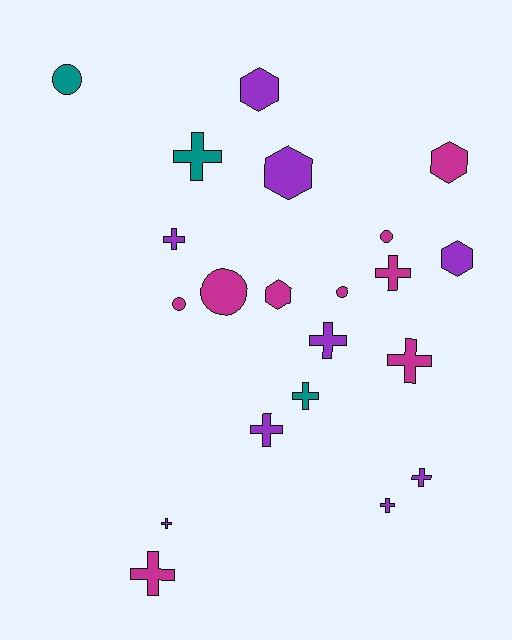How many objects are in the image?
There are 21 objects.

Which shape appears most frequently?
Cross, with 11 objects.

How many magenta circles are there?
There are 4 magenta circles.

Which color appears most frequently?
Purple, with 9 objects.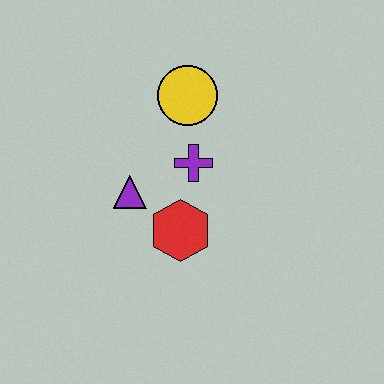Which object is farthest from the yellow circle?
The red hexagon is farthest from the yellow circle.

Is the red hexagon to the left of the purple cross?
Yes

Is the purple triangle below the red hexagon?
No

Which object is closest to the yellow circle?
The purple cross is closest to the yellow circle.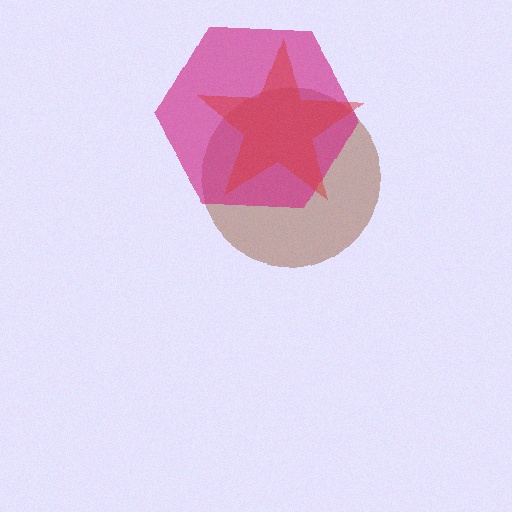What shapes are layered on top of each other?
The layered shapes are: a brown circle, a magenta hexagon, a red star.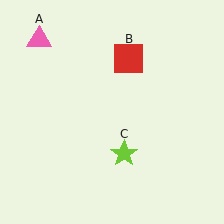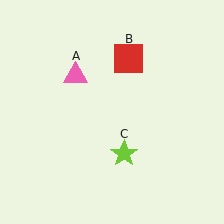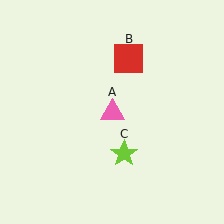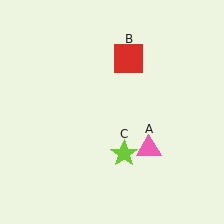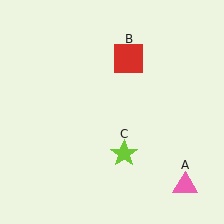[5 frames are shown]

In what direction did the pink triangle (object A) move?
The pink triangle (object A) moved down and to the right.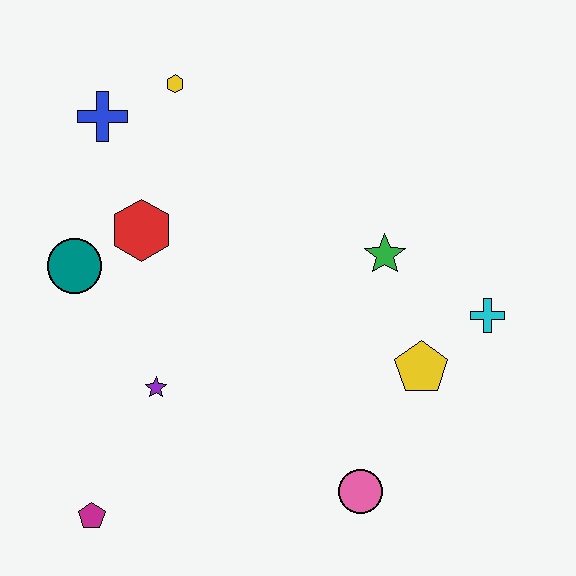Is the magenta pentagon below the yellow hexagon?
Yes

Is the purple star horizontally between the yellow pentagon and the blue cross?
Yes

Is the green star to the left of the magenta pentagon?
No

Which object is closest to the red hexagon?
The teal circle is closest to the red hexagon.